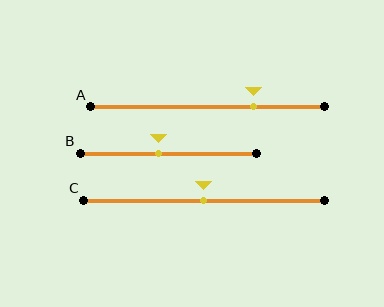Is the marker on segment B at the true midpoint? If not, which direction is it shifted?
No, the marker on segment B is shifted to the left by about 6% of the segment length.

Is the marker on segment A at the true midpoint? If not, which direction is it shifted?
No, the marker on segment A is shifted to the right by about 20% of the segment length.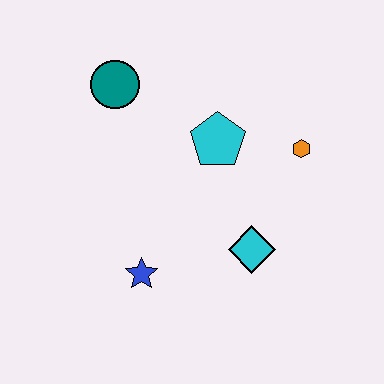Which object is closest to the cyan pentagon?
The orange hexagon is closest to the cyan pentagon.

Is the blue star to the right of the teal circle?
Yes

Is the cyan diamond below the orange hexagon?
Yes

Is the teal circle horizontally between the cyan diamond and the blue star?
No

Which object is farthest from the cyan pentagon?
The blue star is farthest from the cyan pentagon.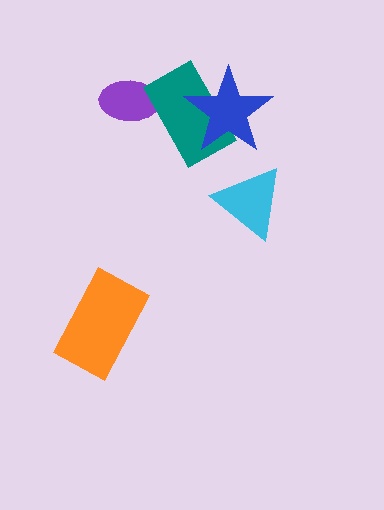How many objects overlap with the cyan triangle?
0 objects overlap with the cyan triangle.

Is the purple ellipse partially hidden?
Yes, it is partially covered by another shape.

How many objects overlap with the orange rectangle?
0 objects overlap with the orange rectangle.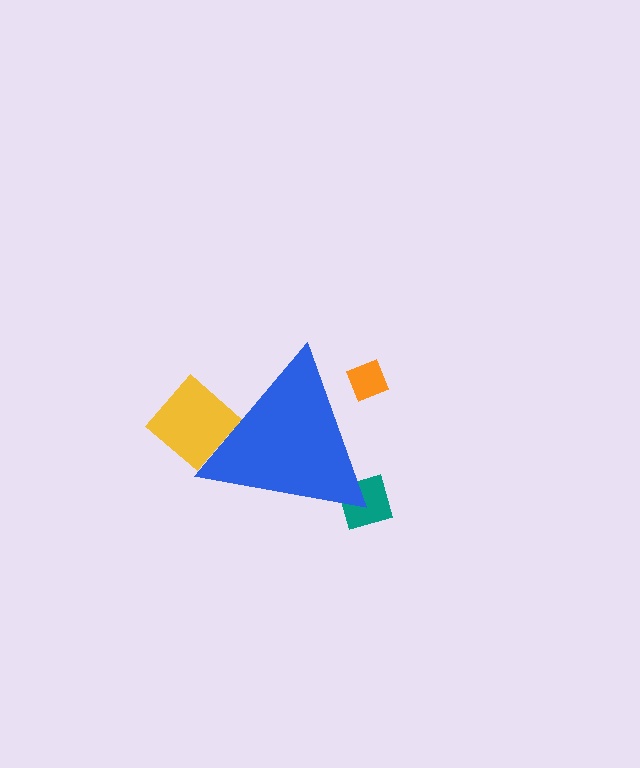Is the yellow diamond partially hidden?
Yes, the yellow diamond is partially hidden behind the blue triangle.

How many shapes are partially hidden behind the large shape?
3 shapes are partially hidden.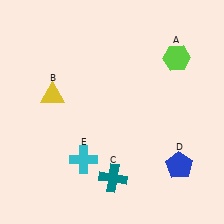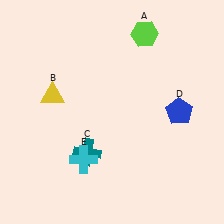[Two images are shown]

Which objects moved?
The objects that moved are: the lime hexagon (A), the teal cross (C), the blue pentagon (D).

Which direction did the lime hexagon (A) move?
The lime hexagon (A) moved left.